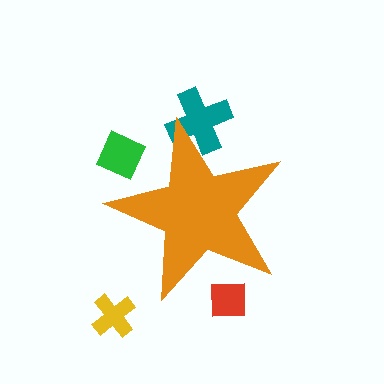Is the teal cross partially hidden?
Yes, the teal cross is partially hidden behind the orange star.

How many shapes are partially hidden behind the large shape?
3 shapes are partially hidden.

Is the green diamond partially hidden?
Yes, the green diamond is partially hidden behind the orange star.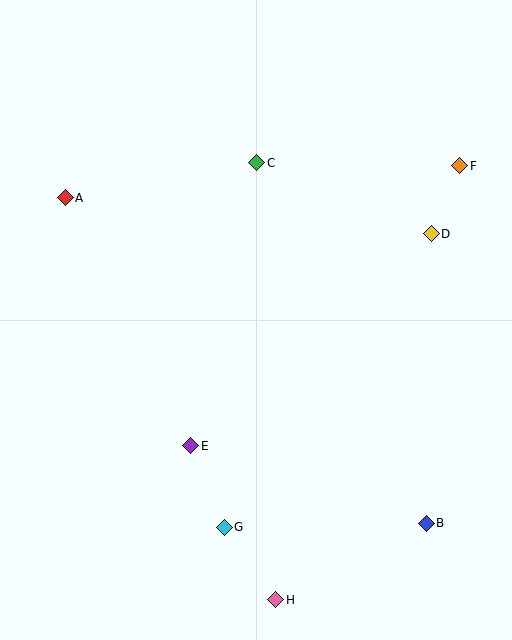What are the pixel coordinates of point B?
Point B is at (426, 523).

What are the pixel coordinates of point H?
Point H is at (276, 600).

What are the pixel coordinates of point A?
Point A is at (65, 198).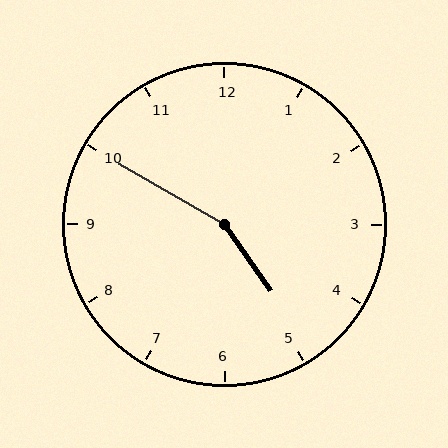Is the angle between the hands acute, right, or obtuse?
It is obtuse.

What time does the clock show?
4:50.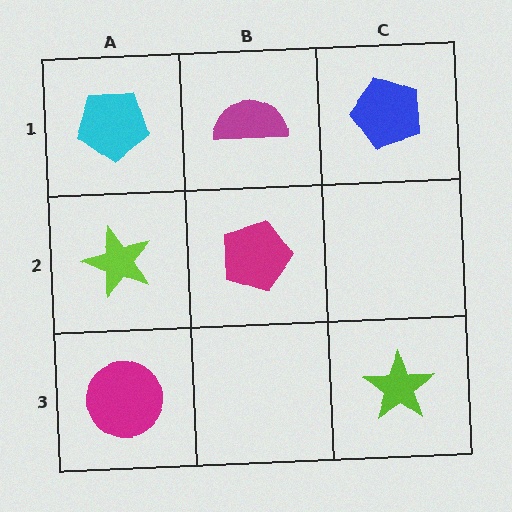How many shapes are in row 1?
3 shapes.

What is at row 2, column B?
A magenta pentagon.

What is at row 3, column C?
A lime star.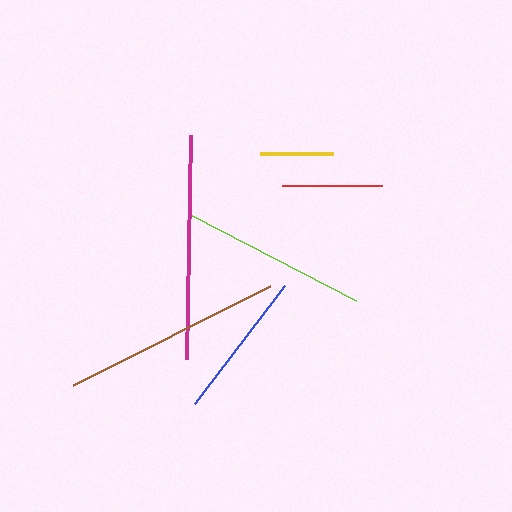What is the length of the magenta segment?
The magenta segment is approximately 225 pixels long.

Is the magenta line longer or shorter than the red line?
The magenta line is longer than the red line.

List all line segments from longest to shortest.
From longest to shortest: magenta, brown, lime, blue, red, yellow.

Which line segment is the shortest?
The yellow line is the shortest at approximately 74 pixels.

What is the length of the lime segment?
The lime segment is approximately 185 pixels long.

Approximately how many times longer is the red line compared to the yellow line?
The red line is approximately 1.4 times the length of the yellow line.